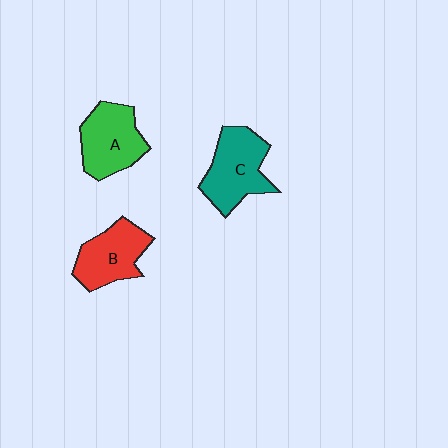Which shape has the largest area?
Shape C (teal).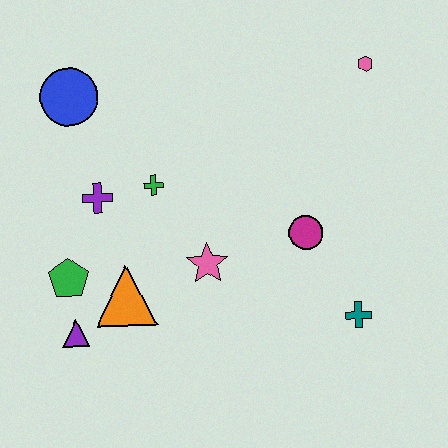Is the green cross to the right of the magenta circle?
No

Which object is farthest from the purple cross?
The pink hexagon is farthest from the purple cross.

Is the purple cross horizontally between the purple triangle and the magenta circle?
Yes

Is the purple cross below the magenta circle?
No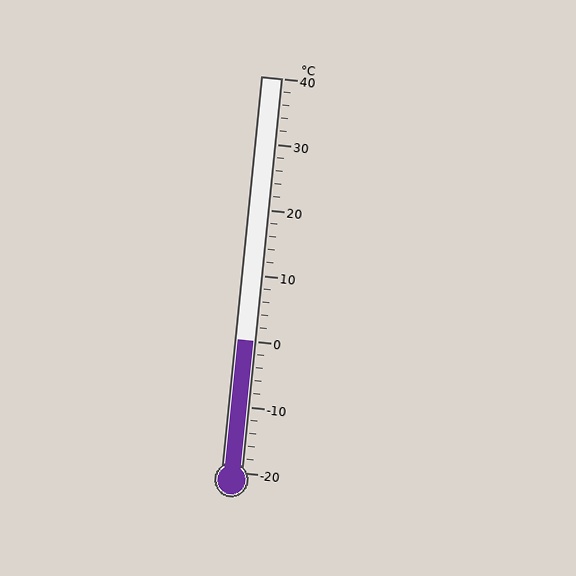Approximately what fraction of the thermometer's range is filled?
The thermometer is filled to approximately 35% of its range.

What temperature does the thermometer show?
The thermometer shows approximately 0°C.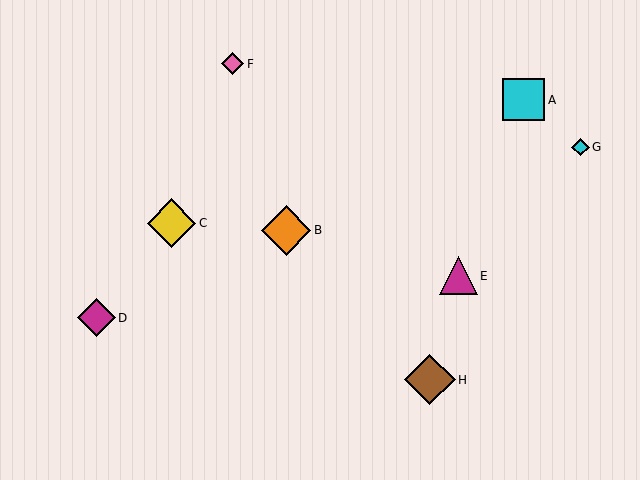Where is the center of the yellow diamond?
The center of the yellow diamond is at (172, 223).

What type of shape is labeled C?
Shape C is a yellow diamond.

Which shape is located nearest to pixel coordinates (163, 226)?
The yellow diamond (labeled C) at (172, 223) is nearest to that location.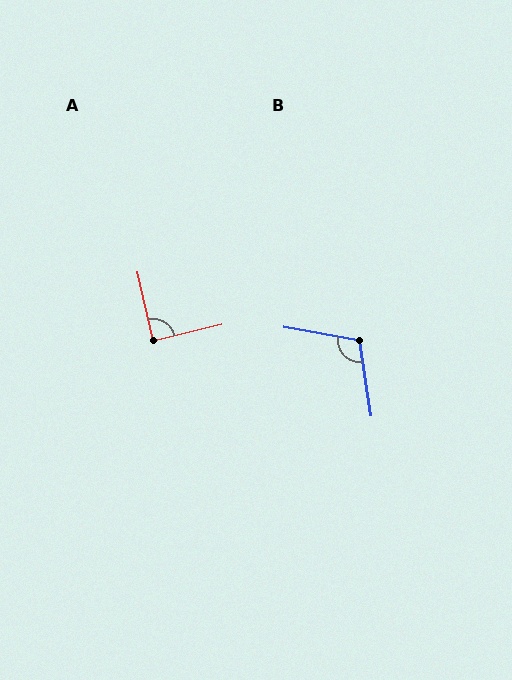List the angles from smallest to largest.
A (90°), B (109°).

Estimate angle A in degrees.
Approximately 90 degrees.